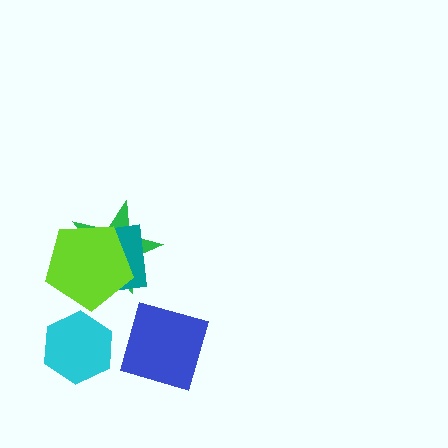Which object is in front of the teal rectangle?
The lime pentagon is in front of the teal rectangle.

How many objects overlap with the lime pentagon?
2 objects overlap with the lime pentagon.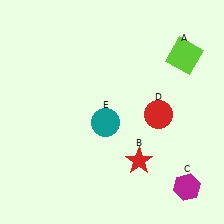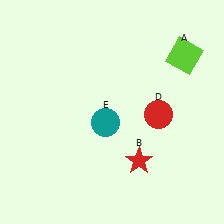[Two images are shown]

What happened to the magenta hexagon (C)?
The magenta hexagon (C) was removed in Image 2. It was in the bottom-right area of Image 1.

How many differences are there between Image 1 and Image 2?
There is 1 difference between the two images.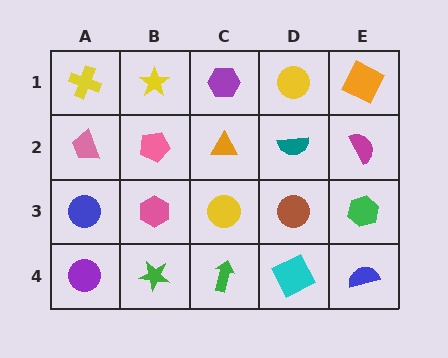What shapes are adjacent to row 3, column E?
A magenta semicircle (row 2, column E), a blue semicircle (row 4, column E), a brown circle (row 3, column D).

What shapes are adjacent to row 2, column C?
A purple hexagon (row 1, column C), a yellow circle (row 3, column C), a pink pentagon (row 2, column B), a teal semicircle (row 2, column D).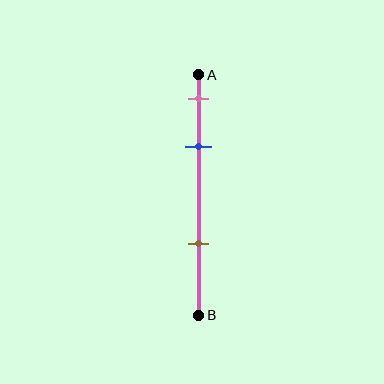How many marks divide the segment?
There are 3 marks dividing the segment.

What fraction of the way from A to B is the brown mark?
The brown mark is approximately 70% (0.7) of the way from A to B.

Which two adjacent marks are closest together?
The pink and blue marks are the closest adjacent pair.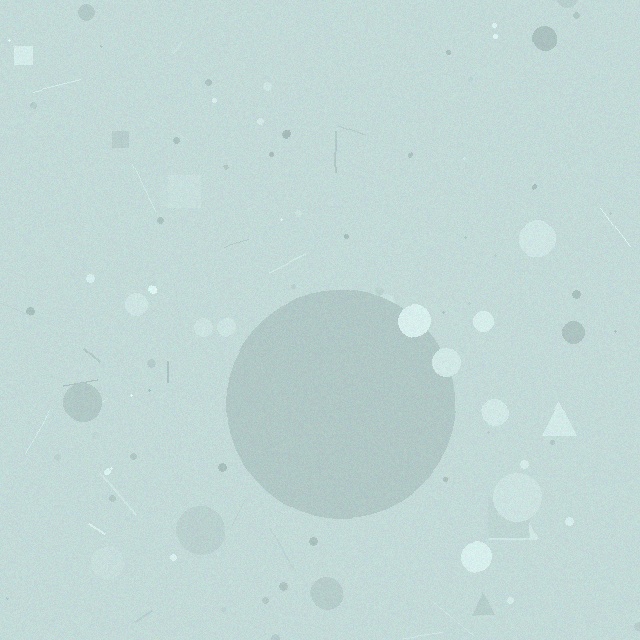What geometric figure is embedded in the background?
A circle is embedded in the background.